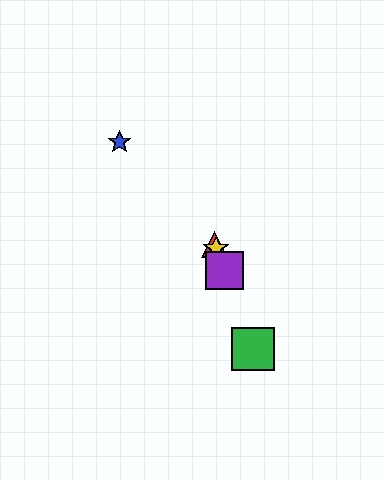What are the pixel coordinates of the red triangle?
The red triangle is at (214, 244).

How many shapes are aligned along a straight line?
4 shapes (the red triangle, the green square, the yellow star, the purple square) are aligned along a straight line.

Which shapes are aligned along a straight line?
The red triangle, the green square, the yellow star, the purple square are aligned along a straight line.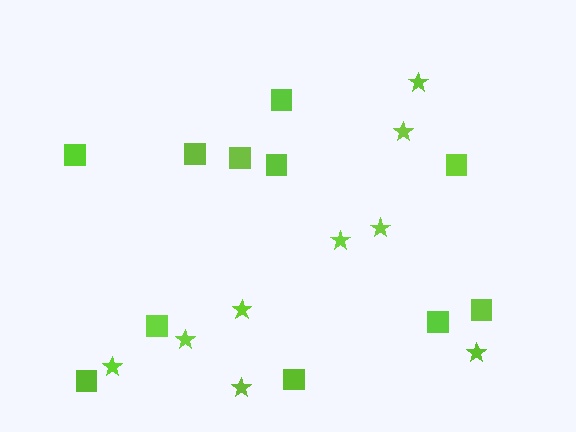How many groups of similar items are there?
There are 2 groups: one group of squares (11) and one group of stars (9).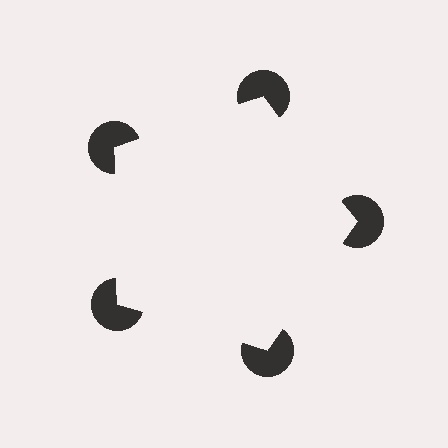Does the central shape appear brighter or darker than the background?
It typically appears slightly brighter than the background, even though no actual brightness change is drawn.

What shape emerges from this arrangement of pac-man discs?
An illusory pentagon — its edges are inferred from the aligned wedge cuts in the pac-man discs, not physically drawn.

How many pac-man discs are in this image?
There are 5 — one at each vertex of the illusory pentagon.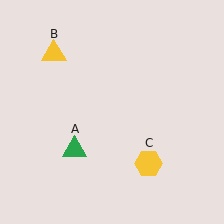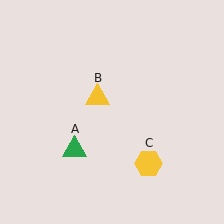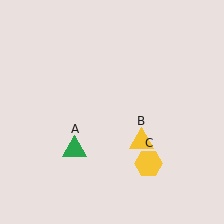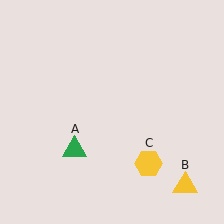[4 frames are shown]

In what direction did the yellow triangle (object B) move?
The yellow triangle (object B) moved down and to the right.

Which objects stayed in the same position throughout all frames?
Green triangle (object A) and yellow hexagon (object C) remained stationary.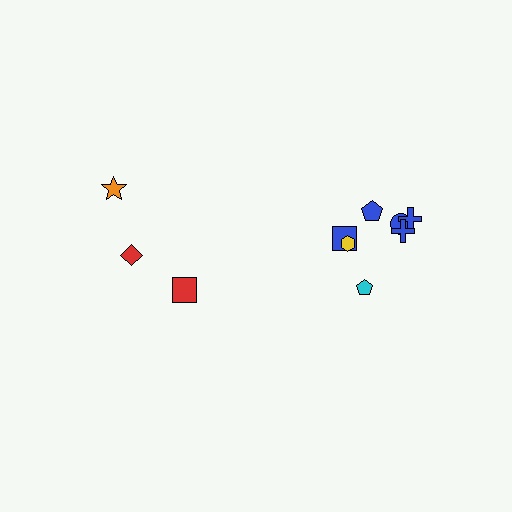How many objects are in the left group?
There are 3 objects.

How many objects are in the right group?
There are 7 objects.